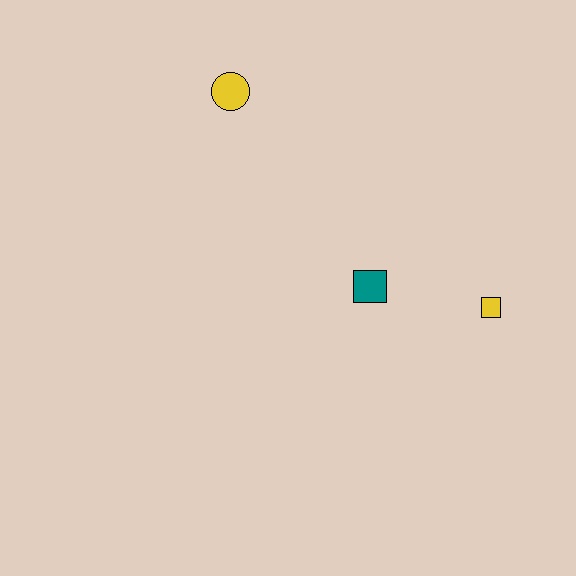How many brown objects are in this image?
There are no brown objects.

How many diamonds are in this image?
There are no diamonds.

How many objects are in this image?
There are 3 objects.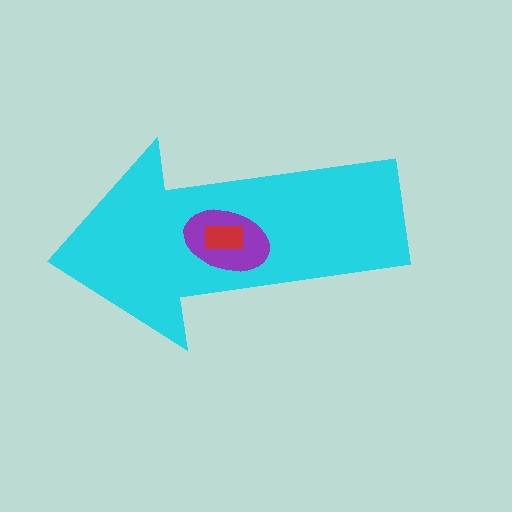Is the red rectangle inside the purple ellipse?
Yes.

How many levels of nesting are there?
3.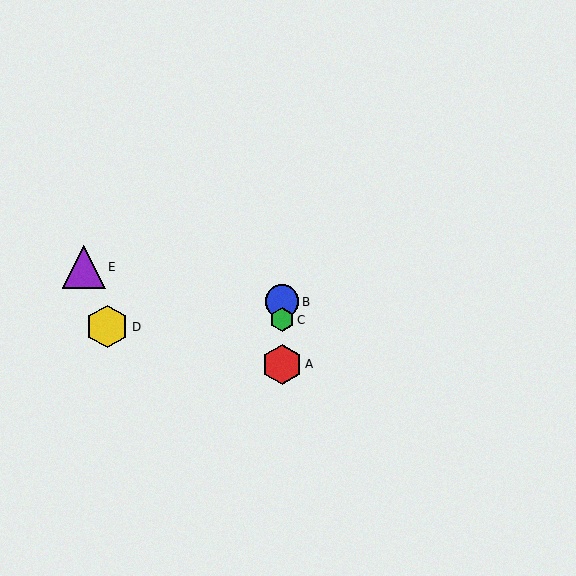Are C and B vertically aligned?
Yes, both are at x≈282.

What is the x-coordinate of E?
Object E is at x≈84.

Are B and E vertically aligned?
No, B is at x≈282 and E is at x≈84.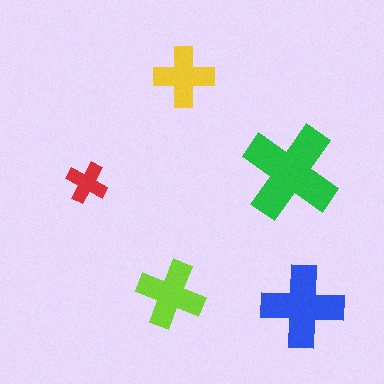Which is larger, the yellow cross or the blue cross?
The blue one.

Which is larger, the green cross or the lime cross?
The green one.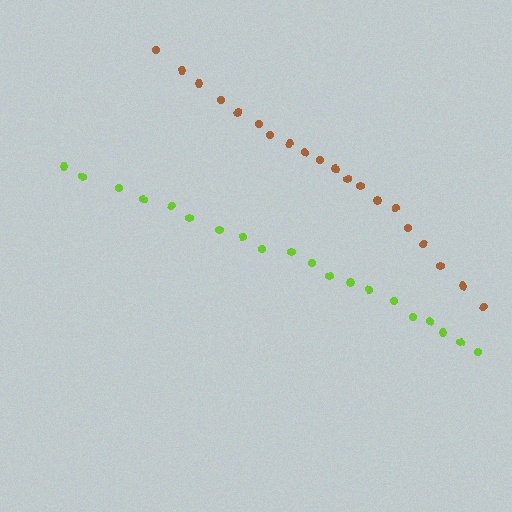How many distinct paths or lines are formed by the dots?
There are 2 distinct paths.